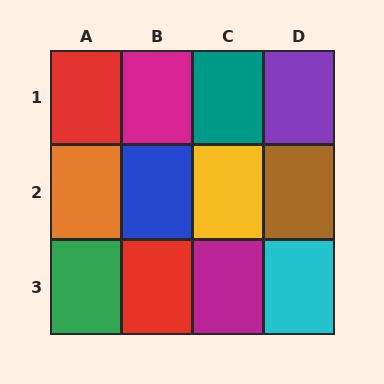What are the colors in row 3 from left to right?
Green, red, magenta, cyan.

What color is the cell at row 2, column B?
Blue.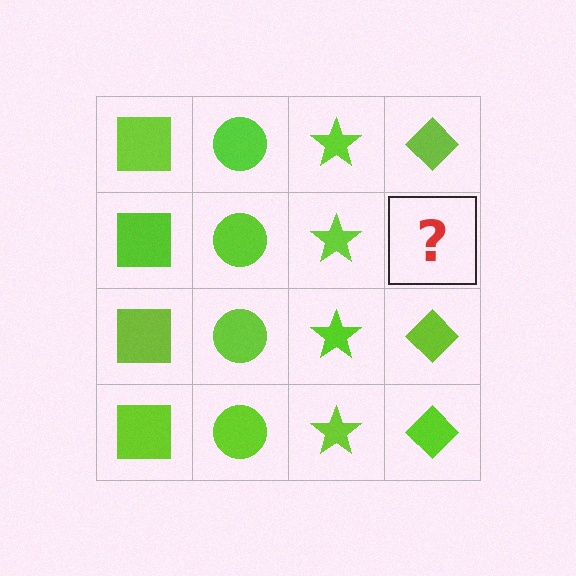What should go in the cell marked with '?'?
The missing cell should contain a lime diamond.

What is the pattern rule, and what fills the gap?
The rule is that each column has a consistent shape. The gap should be filled with a lime diamond.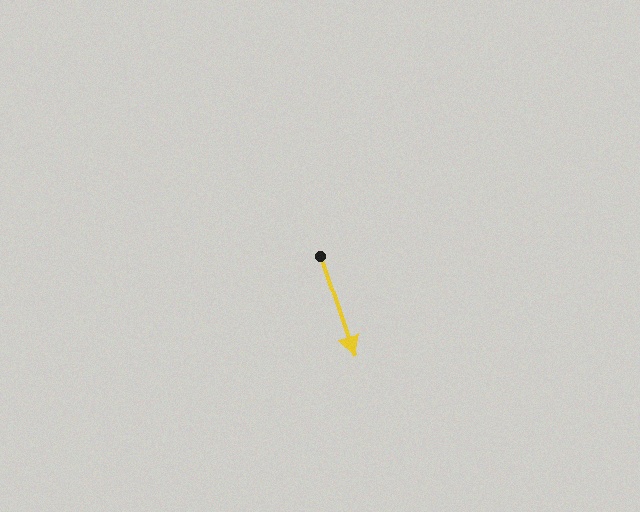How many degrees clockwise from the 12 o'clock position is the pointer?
Approximately 161 degrees.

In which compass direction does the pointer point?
South.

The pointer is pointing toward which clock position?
Roughly 5 o'clock.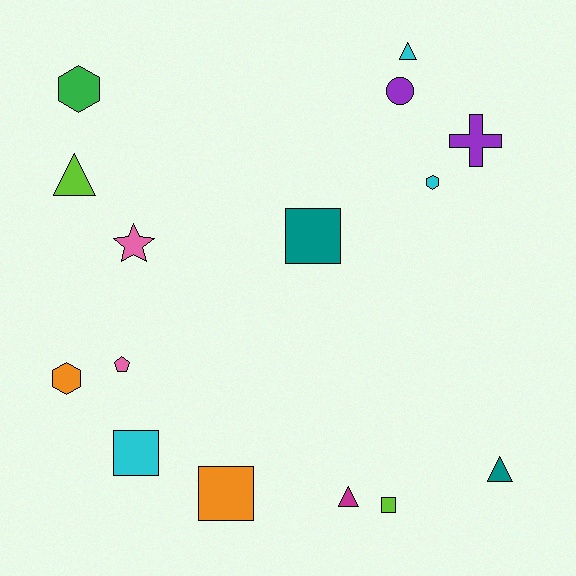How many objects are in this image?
There are 15 objects.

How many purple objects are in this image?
There are 2 purple objects.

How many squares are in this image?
There are 4 squares.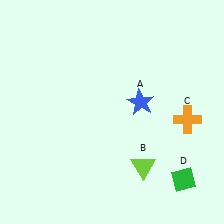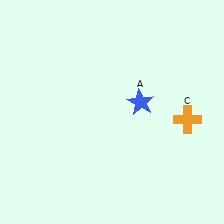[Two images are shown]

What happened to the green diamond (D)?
The green diamond (D) was removed in Image 2. It was in the bottom-right area of Image 1.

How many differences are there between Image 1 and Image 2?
There are 2 differences between the two images.